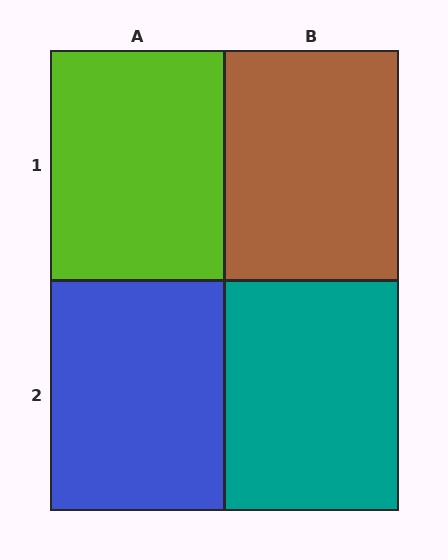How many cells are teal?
1 cell is teal.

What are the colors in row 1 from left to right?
Lime, brown.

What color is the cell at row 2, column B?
Teal.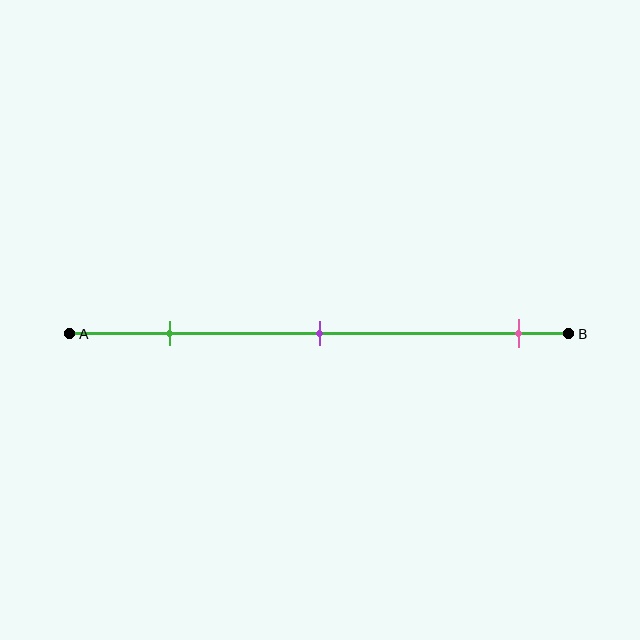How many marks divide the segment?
There are 3 marks dividing the segment.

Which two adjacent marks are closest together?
The green and purple marks are the closest adjacent pair.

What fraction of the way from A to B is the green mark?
The green mark is approximately 20% (0.2) of the way from A to B.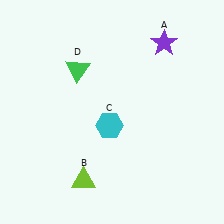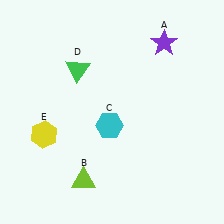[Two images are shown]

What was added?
A yellow hexagon (E) was added in Image 2.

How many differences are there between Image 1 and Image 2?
There is 1 difference between the two images.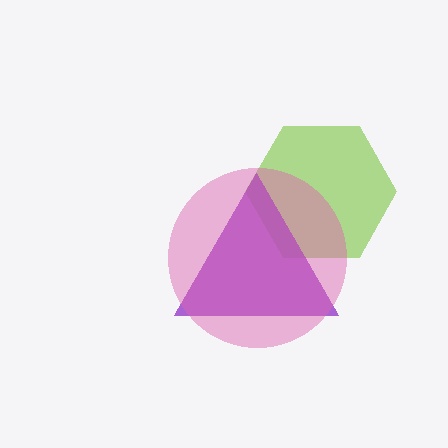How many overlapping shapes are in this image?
There are 3 overlapping shapes in the image.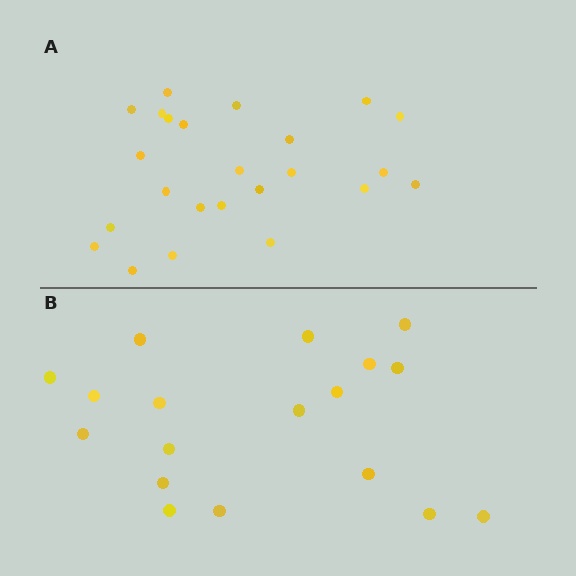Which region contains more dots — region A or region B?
Region A (the top region) has more dots.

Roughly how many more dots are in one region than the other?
Region A has about 6 more dots than region B.